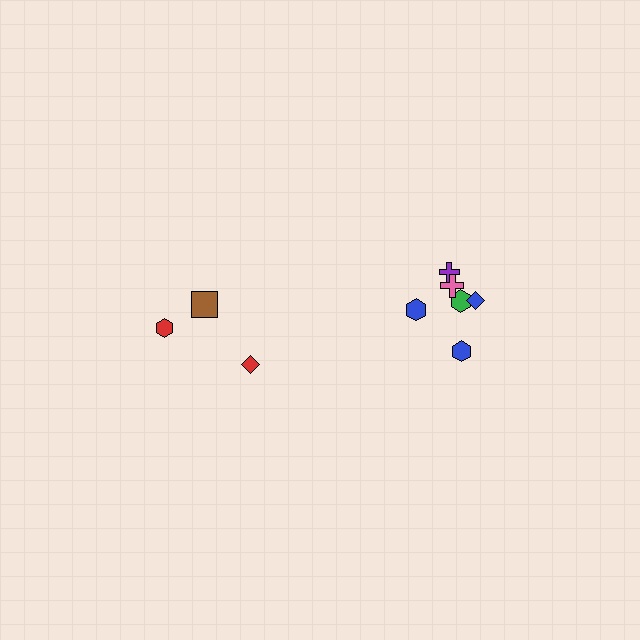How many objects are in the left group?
There are 3 objects.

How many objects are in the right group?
There are 6 objects.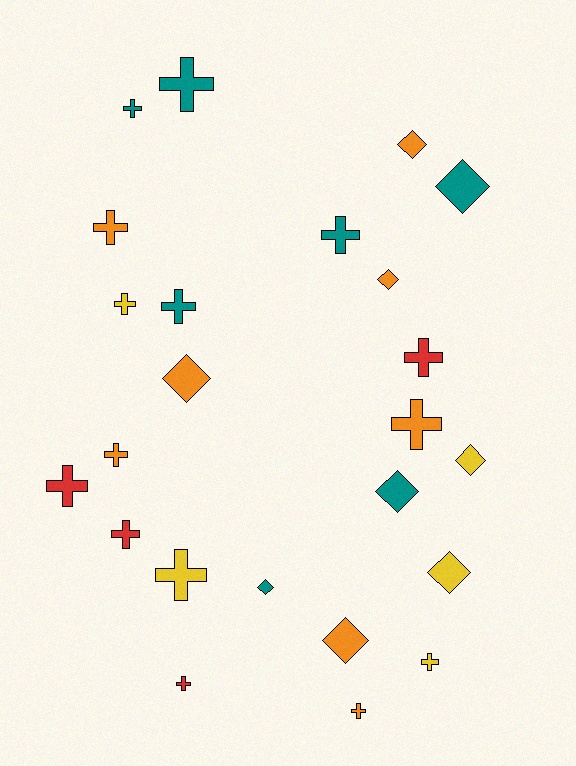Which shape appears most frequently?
Cross, with 15 objects.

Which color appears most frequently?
Orange, with 8 objects.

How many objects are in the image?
There are 24 objects.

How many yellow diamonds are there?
There are 2 yellow diamonds.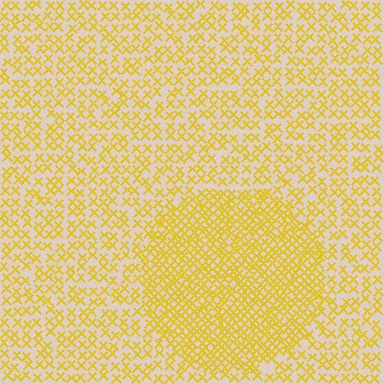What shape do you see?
I see a circle.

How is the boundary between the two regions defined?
The boundary is defined by a change in element density (approximately 1.9x ratio). All elements are the same color, size, and shape.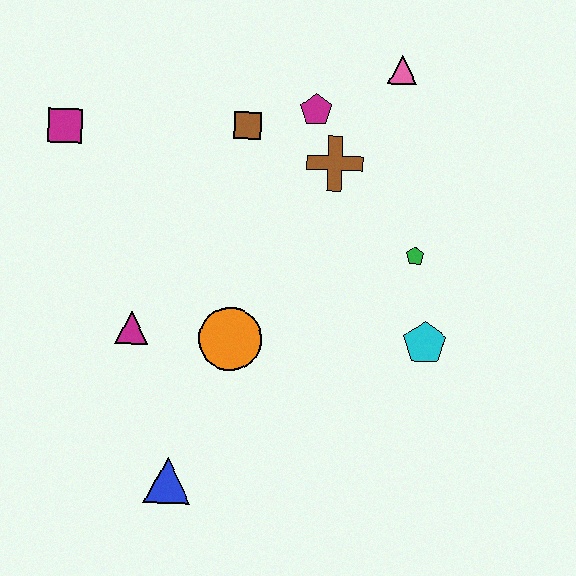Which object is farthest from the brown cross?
The blue triangle is farthest from the brown cross.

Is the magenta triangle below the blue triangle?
No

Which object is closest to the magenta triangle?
The orange circle is closest to the magenta triangle.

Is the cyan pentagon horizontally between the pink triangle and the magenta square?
No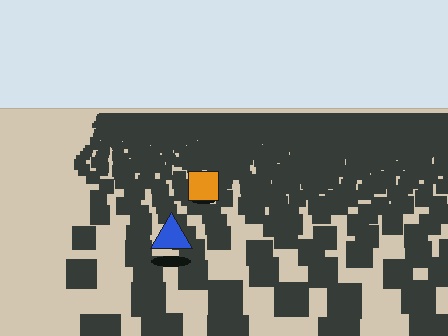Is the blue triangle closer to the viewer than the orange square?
Yes. The blue triangle is closer — you can tell from the texture gradient: the ground texture is coarser near it.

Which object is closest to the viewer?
The blue triangle is closest. The texture marks near it are larger and more spread out.